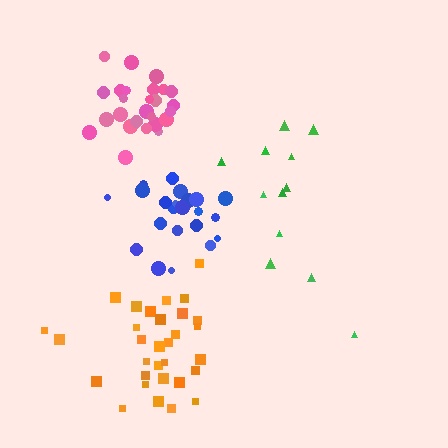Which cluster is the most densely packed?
Pink.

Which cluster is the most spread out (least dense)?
Green.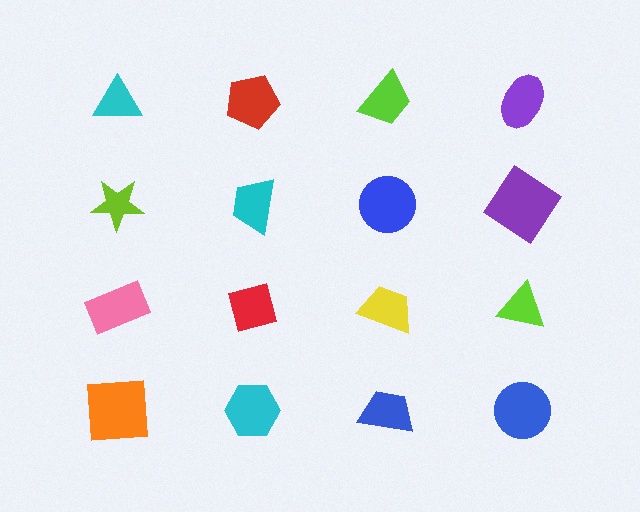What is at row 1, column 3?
A lime trapezoid.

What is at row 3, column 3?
A yellow trapezoid.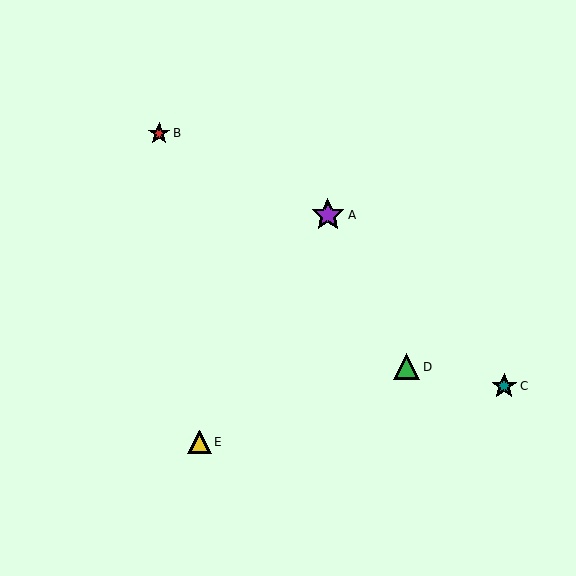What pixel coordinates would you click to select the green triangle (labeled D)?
Click at (407, 367) to select the green triangle D.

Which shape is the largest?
The purple star (labeled A) is the largest.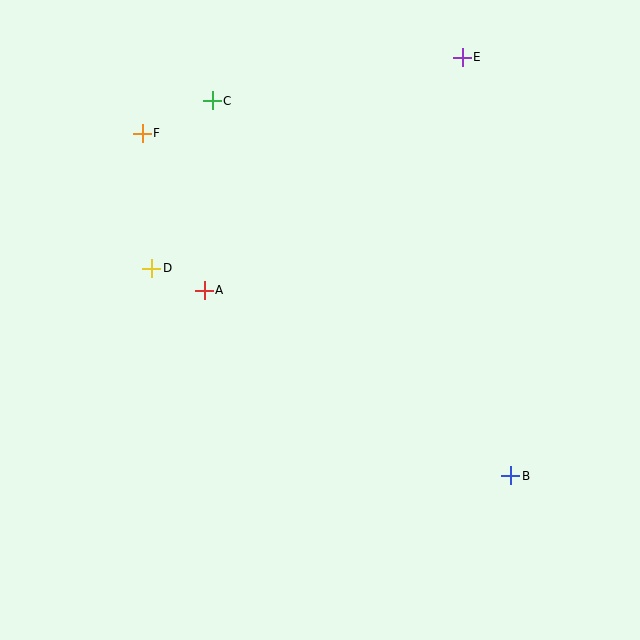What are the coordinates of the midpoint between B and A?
The midpoint between B and A is at (358, 383).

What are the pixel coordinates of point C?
Point C is at (212, 101).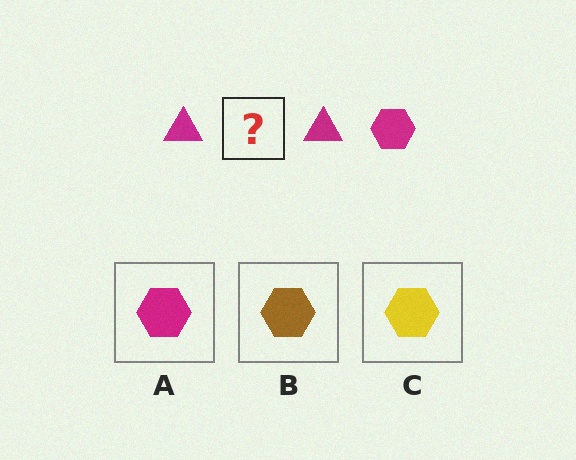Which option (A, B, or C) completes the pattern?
A.